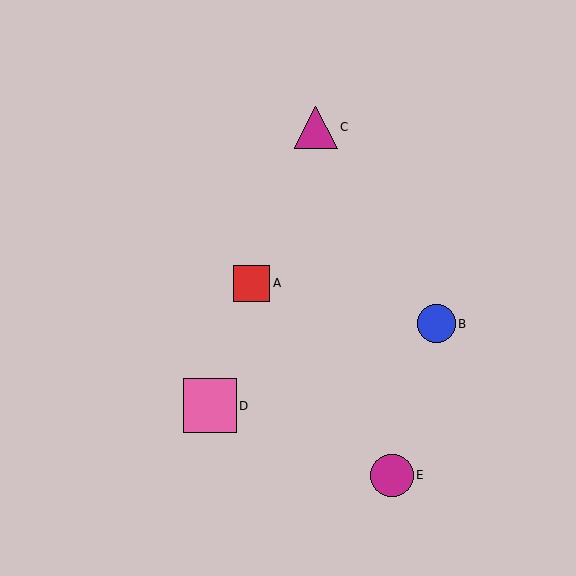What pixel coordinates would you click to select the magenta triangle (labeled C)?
Click at (316, 127) to select the magenta triangle C.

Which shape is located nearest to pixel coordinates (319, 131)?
The magenta triangle (labeled C) at (316, 127) is nearest to that location.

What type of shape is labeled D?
Shape D is a pink square.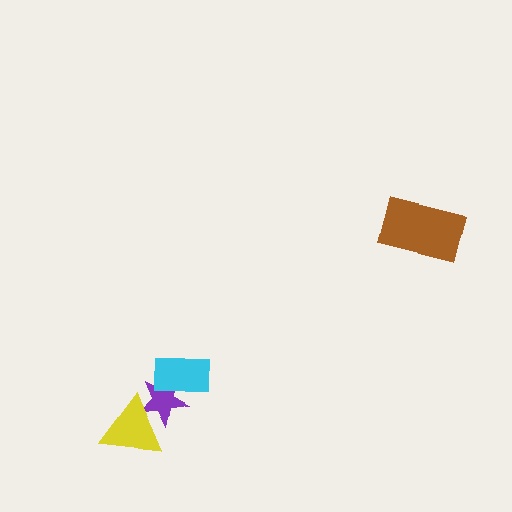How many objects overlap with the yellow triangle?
1 object overlaps with the yellow triangle.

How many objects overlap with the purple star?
2 objects overlap with the purple star.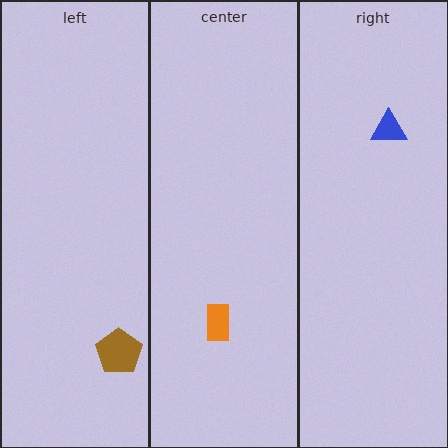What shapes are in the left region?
The brown pentagon.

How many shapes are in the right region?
1.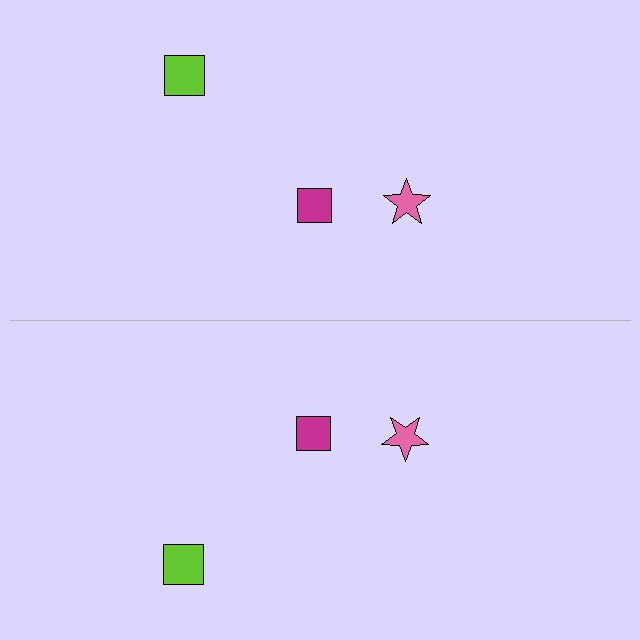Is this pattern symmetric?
Yes, this pattern has bilateral (reflection) symmetry.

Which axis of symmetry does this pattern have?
The pattern has a horizontal axis of symmetry running through the center of the image.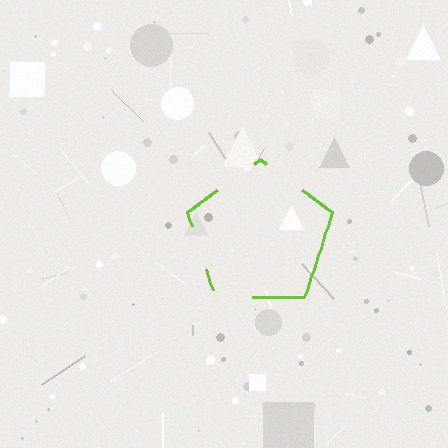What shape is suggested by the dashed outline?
The dashed outline suggests a pentagon.